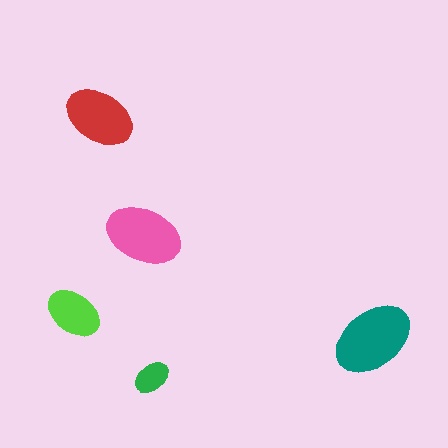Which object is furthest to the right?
The teal ellipse is rightmost.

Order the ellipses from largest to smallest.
the teal one, the pink one, the red one, the lime one, the green one.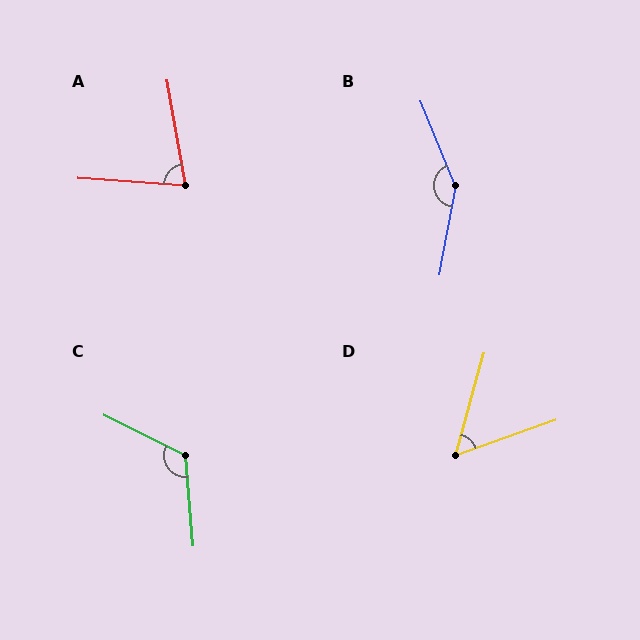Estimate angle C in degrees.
Approximately 121 degrees.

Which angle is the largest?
B, at approximately 147 degrees.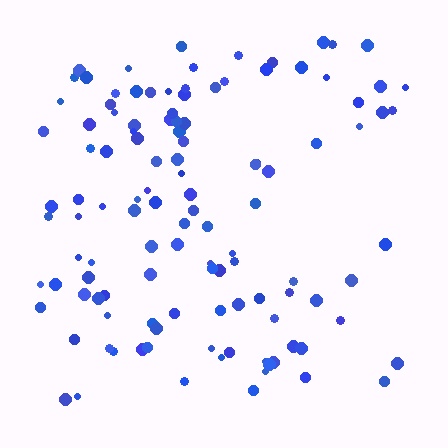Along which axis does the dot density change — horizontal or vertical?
Horizontal.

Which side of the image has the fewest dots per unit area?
The right.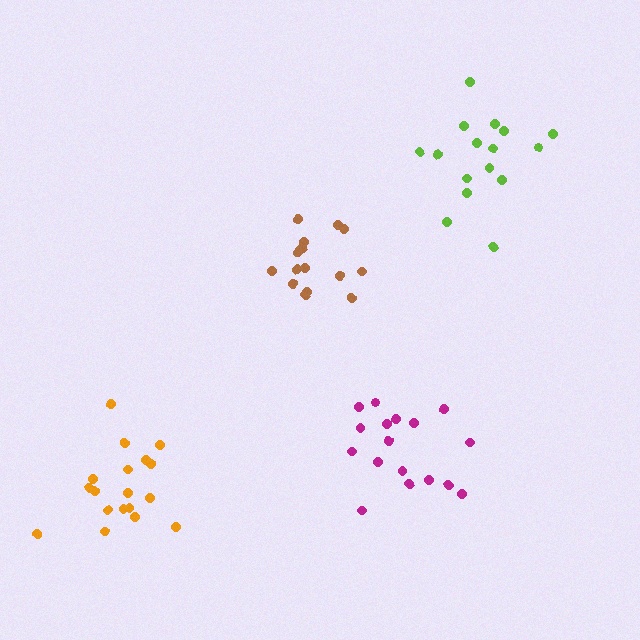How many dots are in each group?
Group 1: 17 dots, Group 2: 16 dots, Group 3: 15 dots, Group 4: 18 dots (66 total).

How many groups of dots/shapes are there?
There are 4 groups.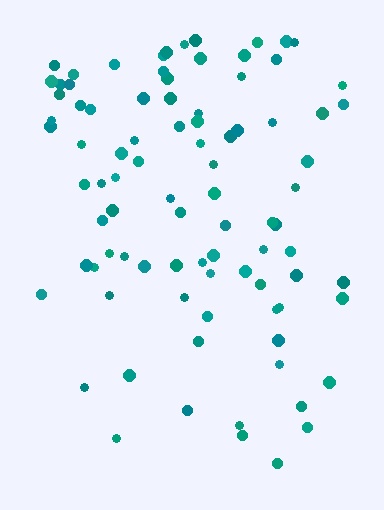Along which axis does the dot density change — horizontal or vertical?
Vertical.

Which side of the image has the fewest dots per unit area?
The bottom.